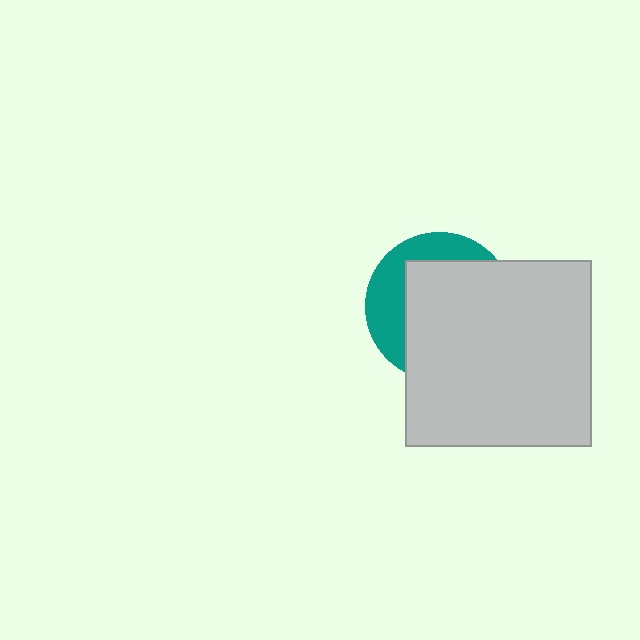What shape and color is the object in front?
The object in front is a light gray square.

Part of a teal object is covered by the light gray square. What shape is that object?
It is a circle.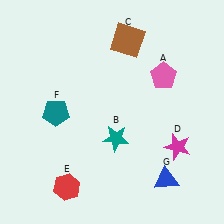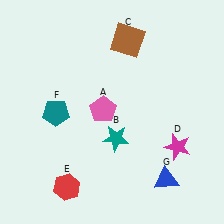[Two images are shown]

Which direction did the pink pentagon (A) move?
The pink pentagon (A) moved left.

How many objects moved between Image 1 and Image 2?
1 object moved between the two images.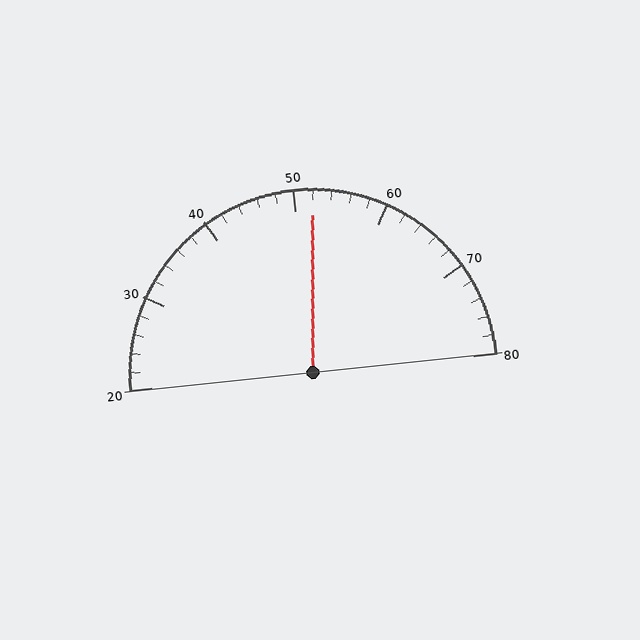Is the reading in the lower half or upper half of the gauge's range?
The reading is in the upper half of the range (20 to 80).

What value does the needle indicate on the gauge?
The needle indicates approximately 52.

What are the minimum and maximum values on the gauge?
The gauge ranges from 20 to 80.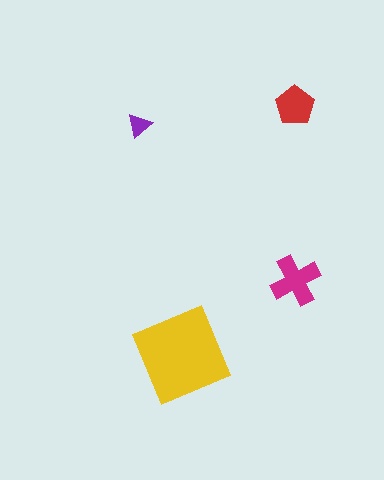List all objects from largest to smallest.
The yellow square, the magenta cross, the red pentagon, the purple triangle.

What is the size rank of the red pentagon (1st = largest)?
3rd.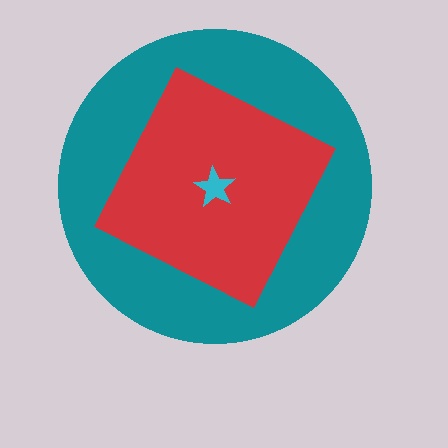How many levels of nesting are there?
3.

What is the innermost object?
The cyan star.